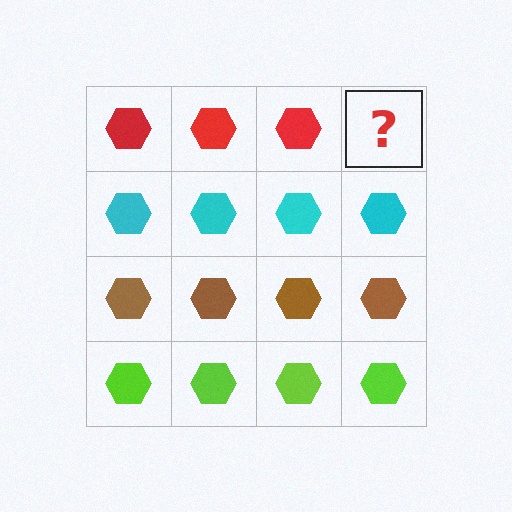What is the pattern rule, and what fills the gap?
The rule is that each row has a consistent color. The gap should be filled with a red hexagon.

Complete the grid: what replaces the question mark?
The question mark should be replaced with a red hexagon.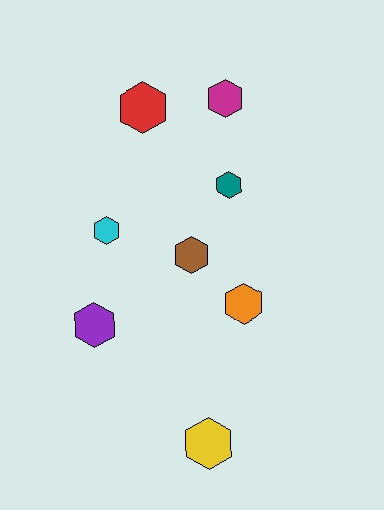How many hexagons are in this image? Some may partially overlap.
There are 8 hexagons.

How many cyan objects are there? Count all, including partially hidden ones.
There is 1 cyan object.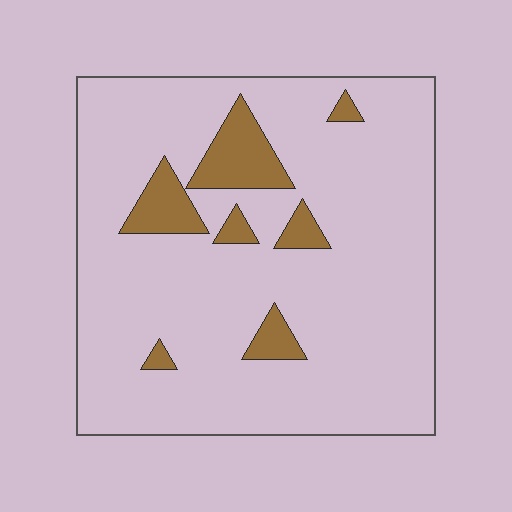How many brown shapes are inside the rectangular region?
7.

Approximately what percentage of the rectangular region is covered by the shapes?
Approximately 10%.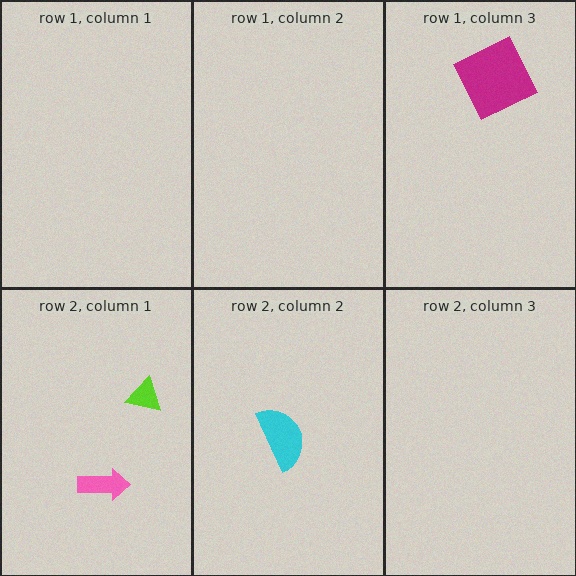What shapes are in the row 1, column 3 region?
The magenta square.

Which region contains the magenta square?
The row 1, column 3 region.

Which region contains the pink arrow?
The row 2, column 1 region.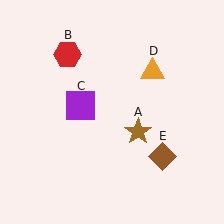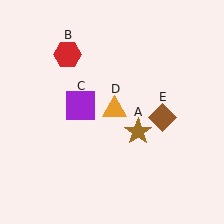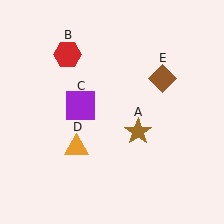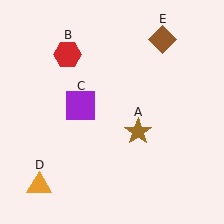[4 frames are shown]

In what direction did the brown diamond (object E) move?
The brown diamond (object E) moved up.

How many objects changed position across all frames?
2 objects changed position: orange triangle (object D), brown diamond (object E).